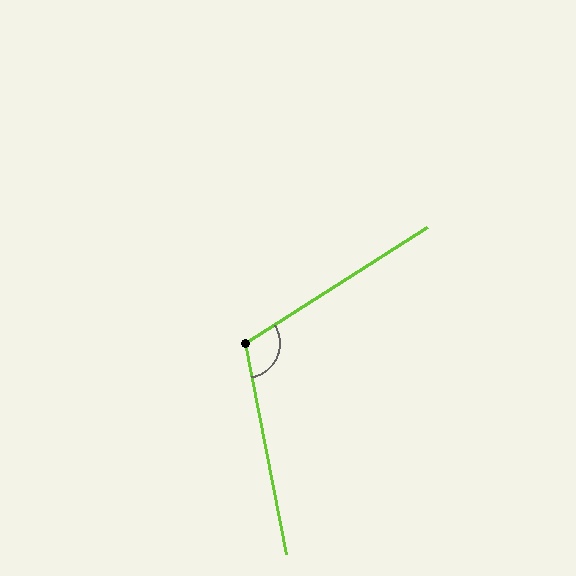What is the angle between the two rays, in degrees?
Approximately 111 degrees.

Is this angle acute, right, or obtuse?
It is obtuse.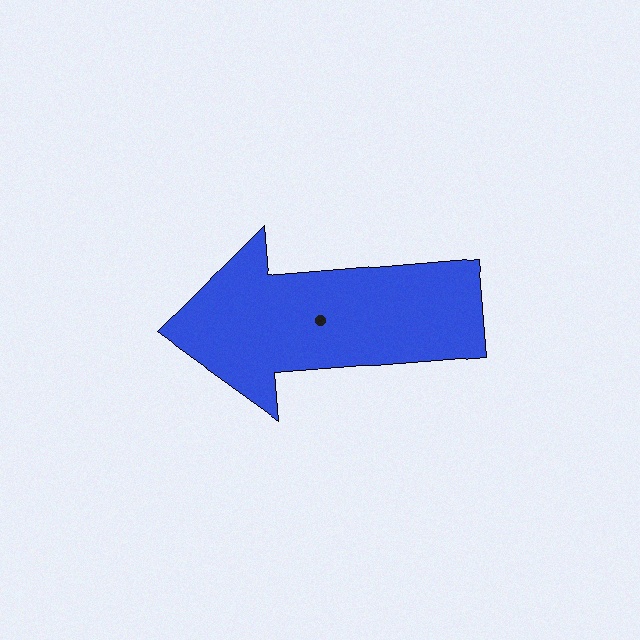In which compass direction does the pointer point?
West.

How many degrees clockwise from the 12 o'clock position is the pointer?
Approximately 265 degrees.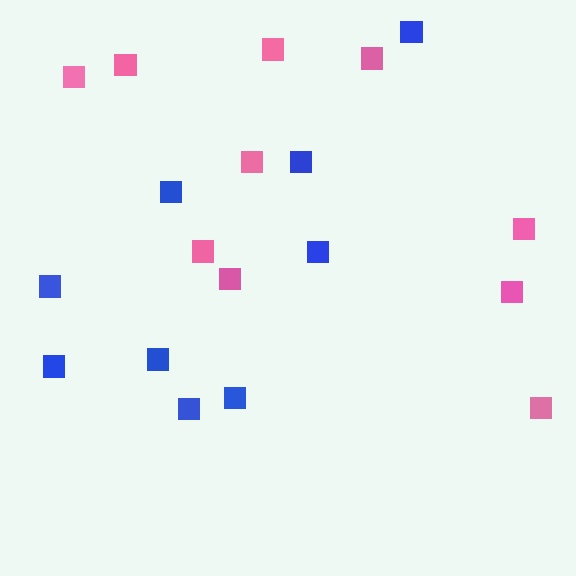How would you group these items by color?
There are 2 groups: one group of blue squares (9) and one group of pink squares (10).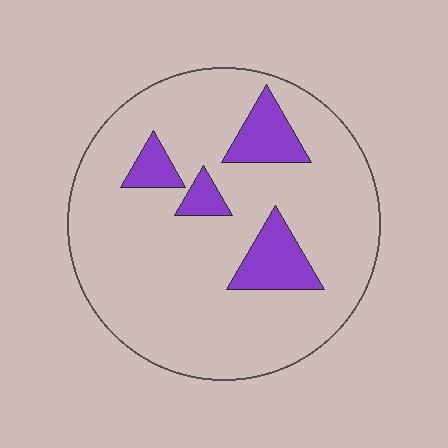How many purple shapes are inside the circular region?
4.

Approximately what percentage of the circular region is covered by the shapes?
Approximately 15%.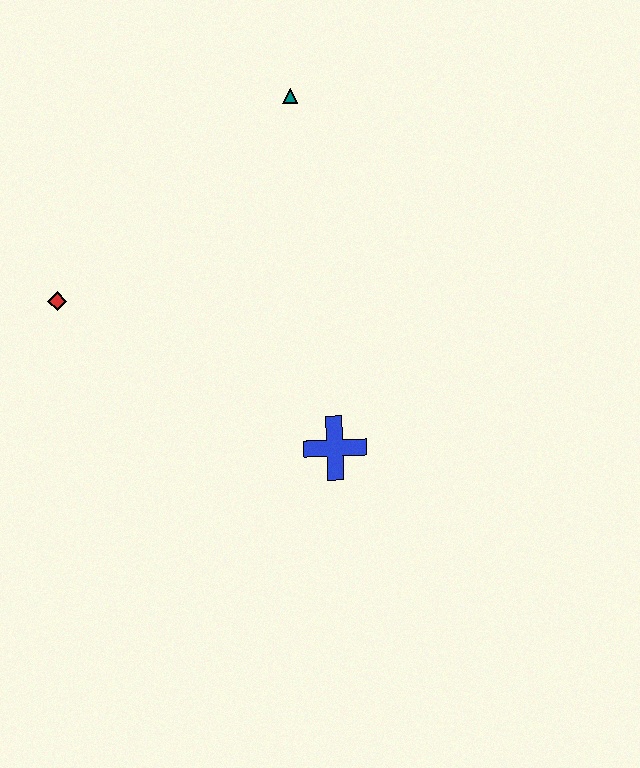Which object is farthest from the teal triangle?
The blue cross is farthest from the teal triangle.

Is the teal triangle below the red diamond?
No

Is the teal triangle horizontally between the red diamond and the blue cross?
Yes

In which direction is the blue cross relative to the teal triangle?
The blue cross is below the teal triangle.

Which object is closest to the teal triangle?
The red diamond is closest to the teal triangle.